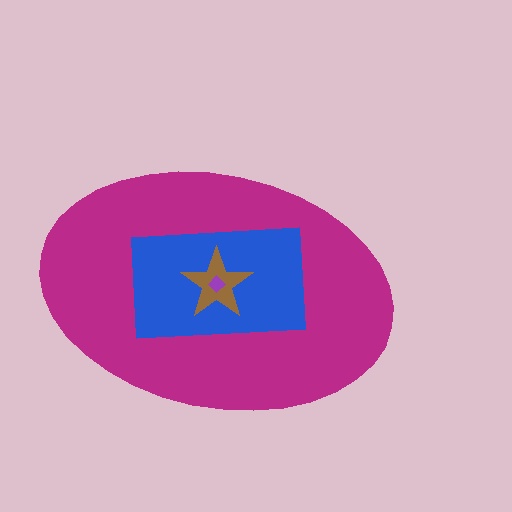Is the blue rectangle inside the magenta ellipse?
Yes.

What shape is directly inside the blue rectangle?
The brown star.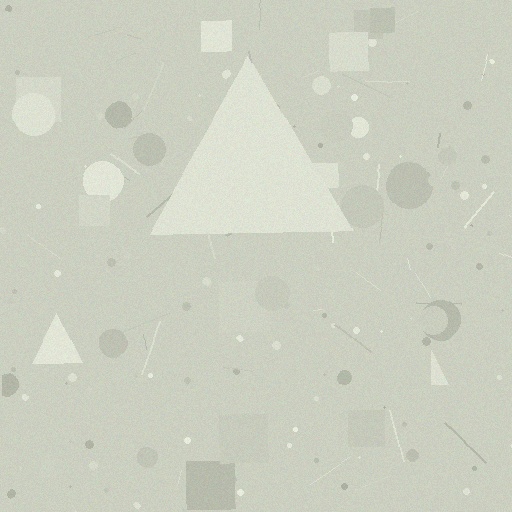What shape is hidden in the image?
A triangle is hidden in the image.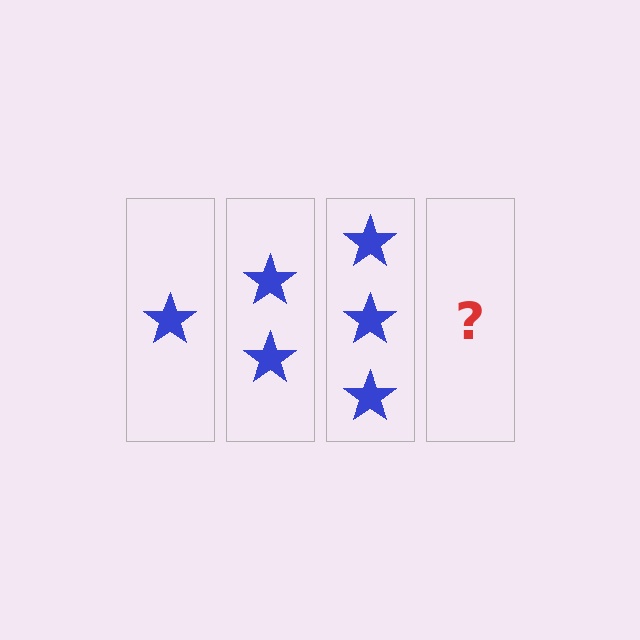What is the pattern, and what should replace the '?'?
The pattern is that each step adds one more star. The '?' should be 4 stars.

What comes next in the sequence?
The next element should be 4 stars.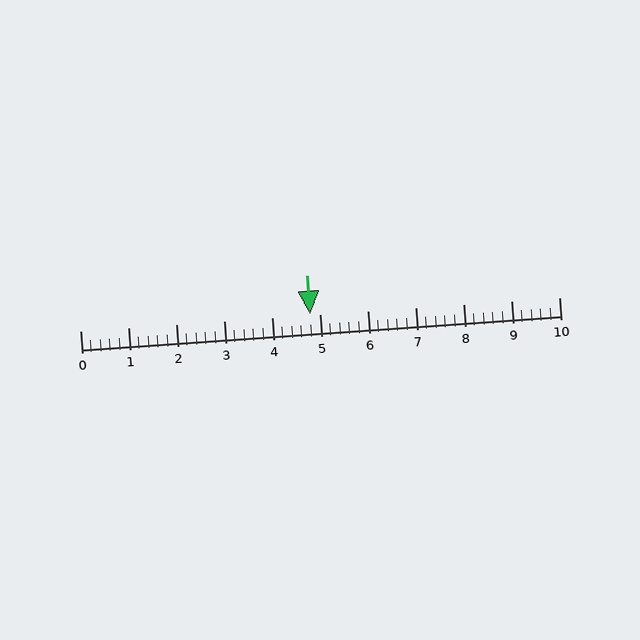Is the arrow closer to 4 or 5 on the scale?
The arrow is closer to 5.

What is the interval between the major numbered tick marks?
The major tick marks are spaced 1 units apart.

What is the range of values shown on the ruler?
The ruler shows values from 0 to 10.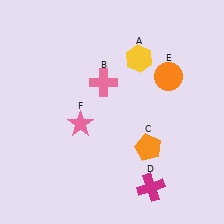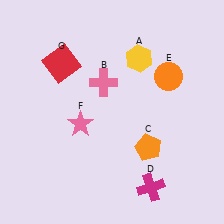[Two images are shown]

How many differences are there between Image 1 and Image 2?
There is 1 difference between the two images.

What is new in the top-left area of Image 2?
A red square (G) was added in the top-left area of Image 2.